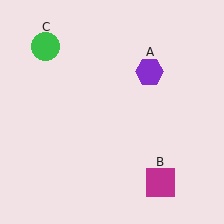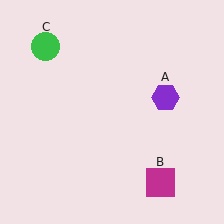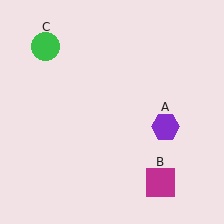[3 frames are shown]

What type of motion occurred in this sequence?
The purple hexagon (object A) rotated clockwise around the center of the scene.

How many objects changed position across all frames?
1 object changed position: purple hexagon (object A).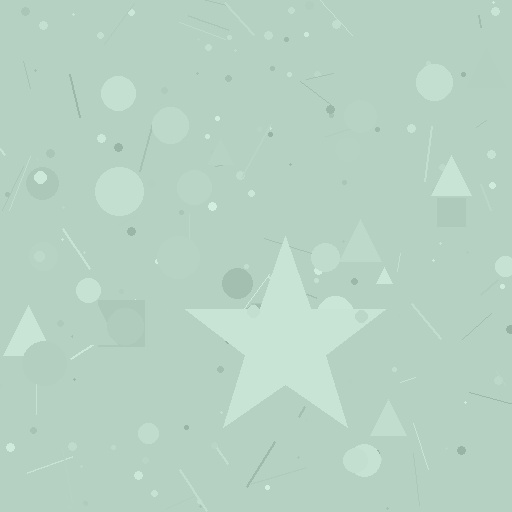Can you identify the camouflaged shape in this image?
The camouflaged shape is a star.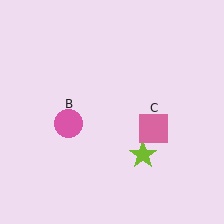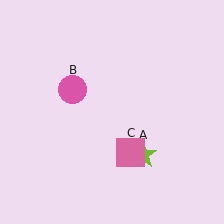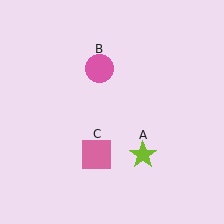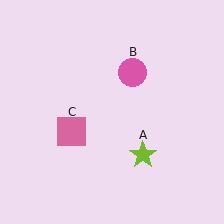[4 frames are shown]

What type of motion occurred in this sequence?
The pink circle (object B), pink square (object C) rotated clockwise around the center of the scene.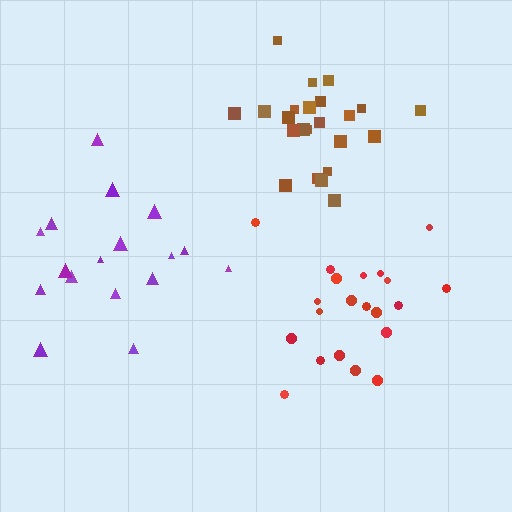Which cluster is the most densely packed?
Brown.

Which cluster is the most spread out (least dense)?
Purple.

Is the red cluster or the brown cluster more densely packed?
Brown.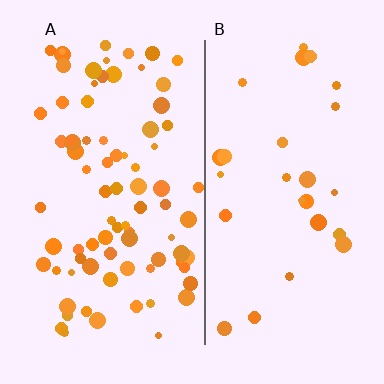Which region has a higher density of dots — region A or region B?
A (the left).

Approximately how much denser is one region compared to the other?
Approximately 3.0× — region A over region B.